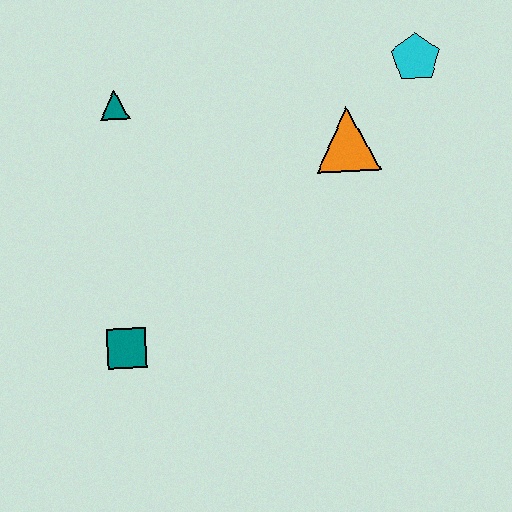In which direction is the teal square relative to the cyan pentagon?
The teal square is to the left of the cyan pentagon.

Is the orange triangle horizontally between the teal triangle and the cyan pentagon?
Yes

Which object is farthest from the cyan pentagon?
The teal square is farthest from the cyan pentagon.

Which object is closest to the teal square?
The teal triangle is closest to the teal square.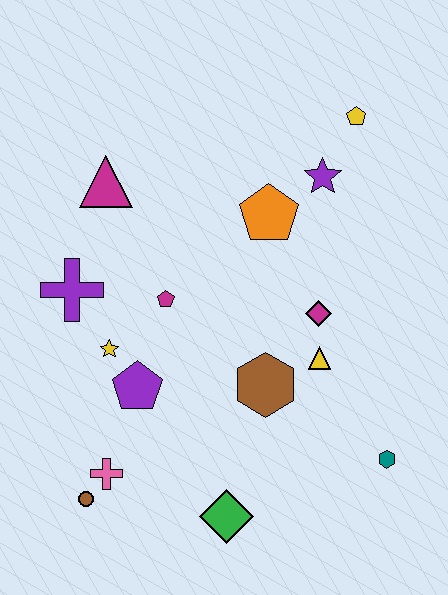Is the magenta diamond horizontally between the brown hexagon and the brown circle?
No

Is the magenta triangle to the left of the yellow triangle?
Yes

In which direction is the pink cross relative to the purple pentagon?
The pink cross is below the purple pentagon.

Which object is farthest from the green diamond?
The yellow pentagon is farthest from the green diamond.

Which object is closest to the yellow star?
The purple pentagon is closest to the yellow star.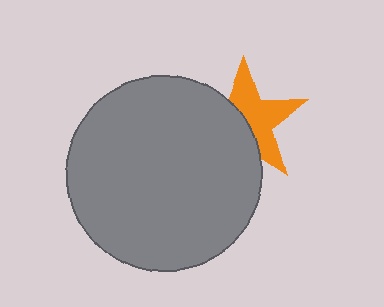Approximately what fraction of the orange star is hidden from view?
Roughly 47% of the orange star is hidden behind the gray circle.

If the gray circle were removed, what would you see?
You would see the complete orange star.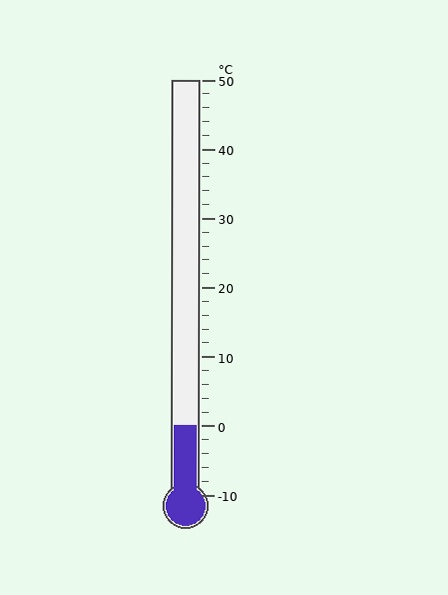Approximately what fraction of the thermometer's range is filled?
The thermometer is filled to approximately 15% of its range.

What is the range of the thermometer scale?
The thermometer scale ranges from -10°C to 50°C.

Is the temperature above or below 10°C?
The temperature is below 10°C.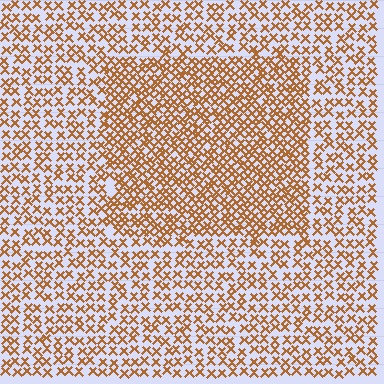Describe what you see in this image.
The image contains small brown elements arranged at two different densities. A rectangle-shaped region is visible where the elements are more densely packed than the surrounding area.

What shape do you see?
I see a rectangle.